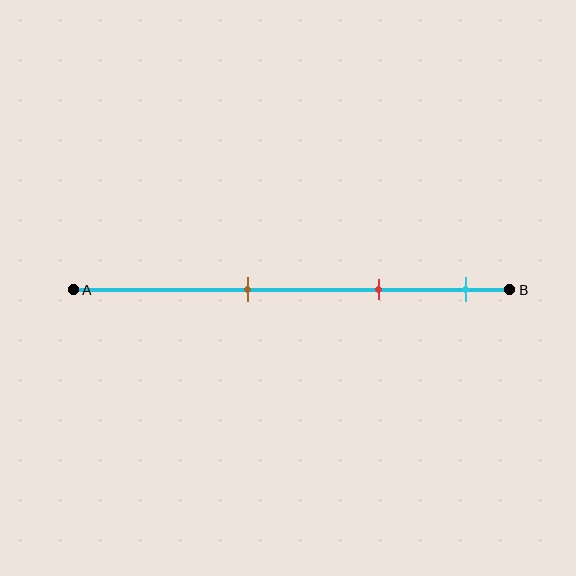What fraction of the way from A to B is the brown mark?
The brown mark is approximately 40% (0.4) of the way from A to B.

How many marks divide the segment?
There are 3 marks dividing the segment.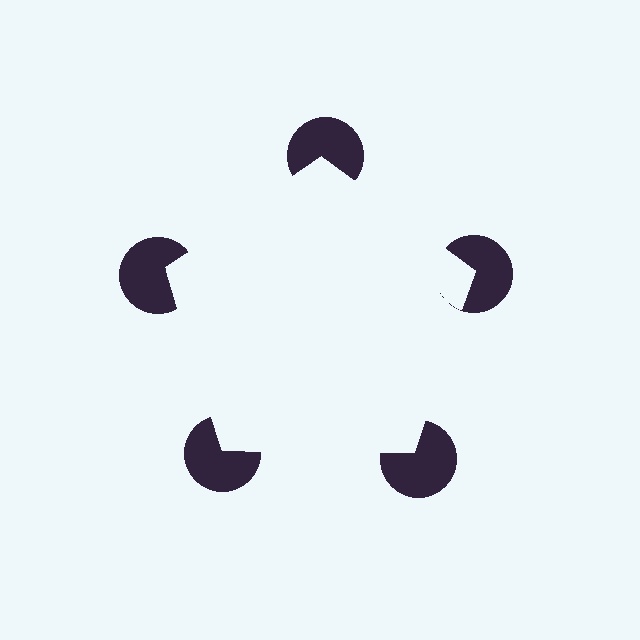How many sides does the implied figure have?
5 sides.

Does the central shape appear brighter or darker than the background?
It typically appears slightly brighter than the background, even though no actual brightness change is drawn.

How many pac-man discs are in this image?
There are 5 — one at each vertex of the illusory pentagon.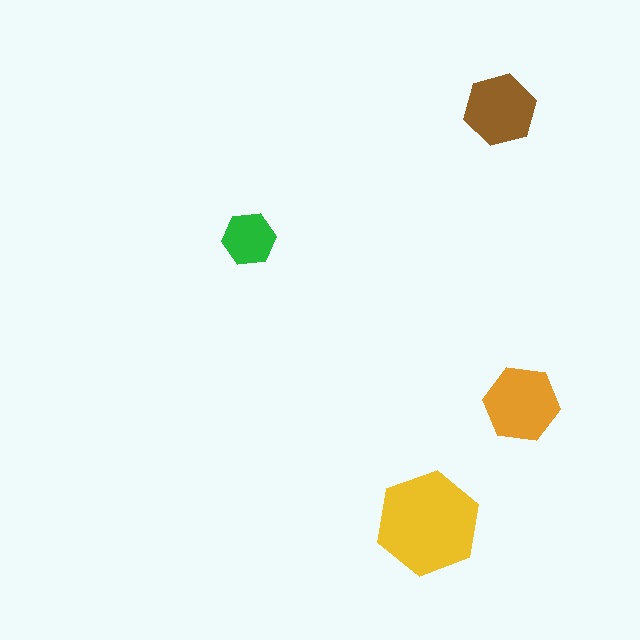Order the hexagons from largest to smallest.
the yellow one, the orange one, the brown one, the green one.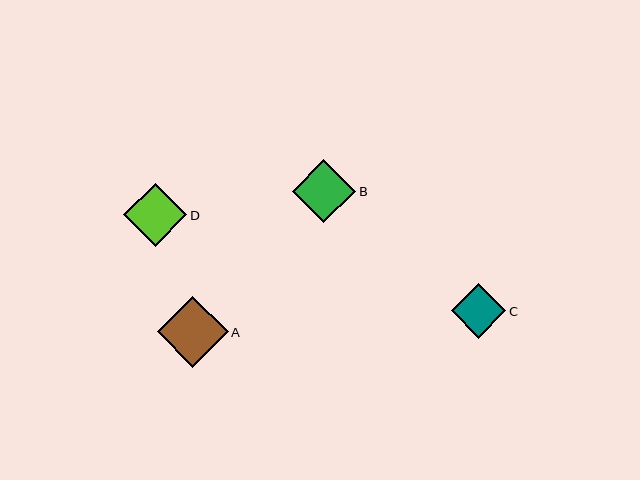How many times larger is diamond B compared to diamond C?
Diamond B is approximately 1.2 times the size of diamond C.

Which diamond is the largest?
Diamond A is the largest with a size of approximately 71 pixels.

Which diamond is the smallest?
Diamond C is the smallest with a size of approximately 54 pixels.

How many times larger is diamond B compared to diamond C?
Diamond B is approximately 1.2 times the size of diamond C.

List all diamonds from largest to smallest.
From largest to smallest: A, B, D, C.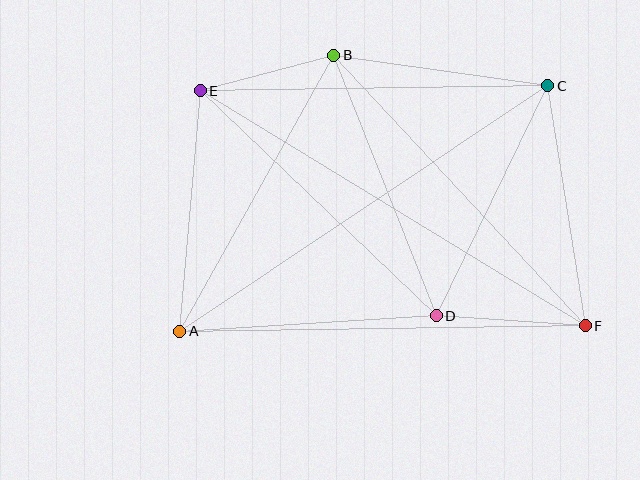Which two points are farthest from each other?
Points E and F are farthest from each other.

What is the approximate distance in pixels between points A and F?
The distance between A and F is approximately 406 pixels.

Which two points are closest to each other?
Points B and E are closest to each other.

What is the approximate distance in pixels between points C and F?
The distance between C and F is approximately 243 pixels.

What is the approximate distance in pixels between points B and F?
The distance between B and F is approximately 369 pixels.